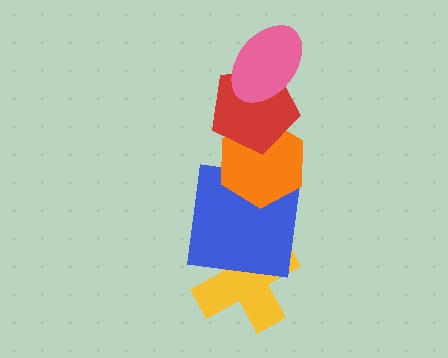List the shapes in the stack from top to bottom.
From top to bottom: the pink ellipse, the red pentagon, the orange hexagon, the blue square, the yellow cross.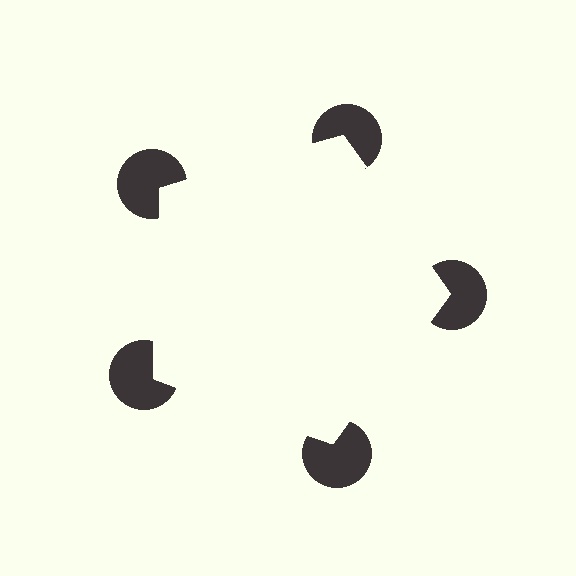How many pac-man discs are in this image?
There are 5 — one at each vertex of the illusory pentagon.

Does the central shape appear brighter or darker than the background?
It typically appears slightly brighter than the background, even though no actual brightness change is drawn.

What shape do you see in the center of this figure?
An illusory pentagon — its edges are inferred from the aligned wedge cuts in the pac-man discs, not physically drawn.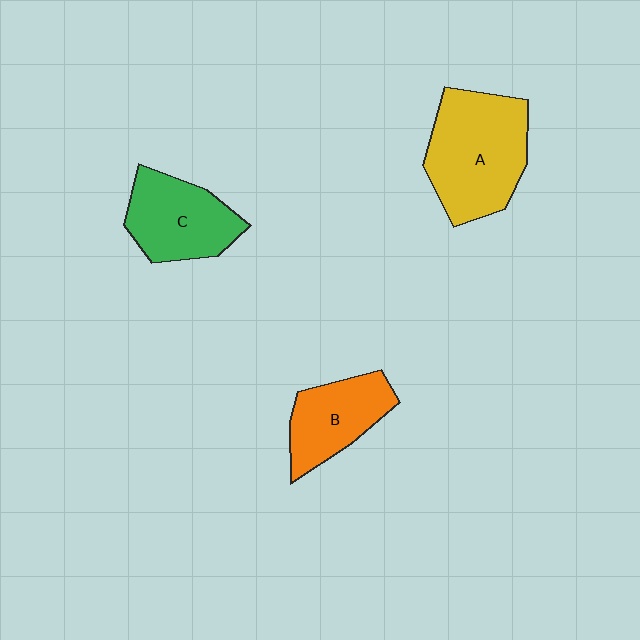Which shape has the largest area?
Shape A (yellow).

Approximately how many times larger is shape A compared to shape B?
Approximately 1.6 times.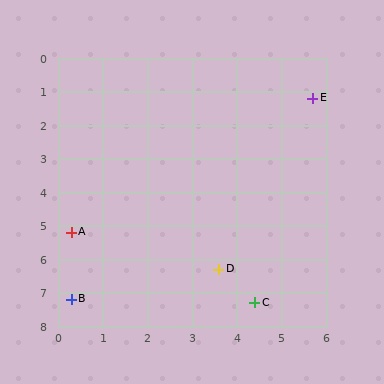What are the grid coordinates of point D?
Point D is at approximately (3.6, 6.3).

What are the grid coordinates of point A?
Point A is at approximately (0.3, 5.2).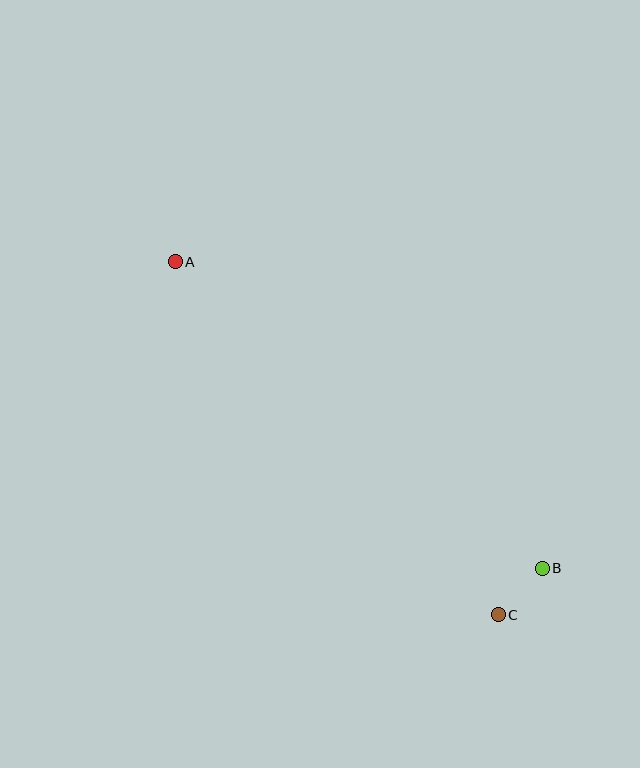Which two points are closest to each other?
Points B and C are closest to each other.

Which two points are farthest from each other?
Points A and C are farthest from each other.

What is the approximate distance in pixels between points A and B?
The distance between A and B is approximately 478 pixels.